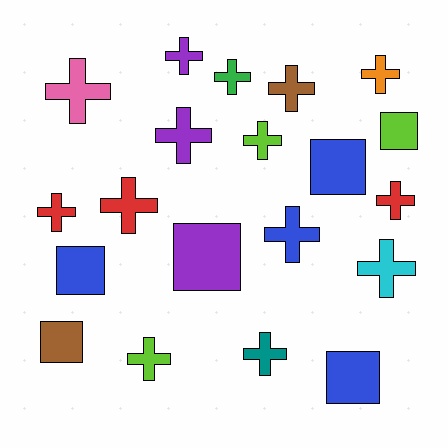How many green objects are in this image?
There is 1 green object.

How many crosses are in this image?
There are 14 crosses.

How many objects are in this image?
There are 20 objects.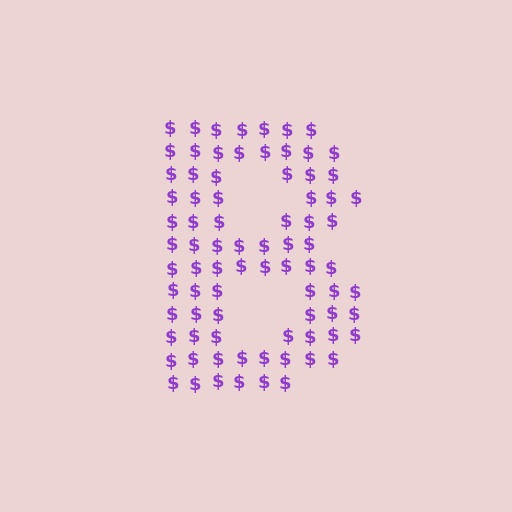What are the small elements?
The small elements are dollar signs.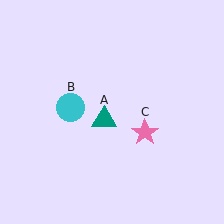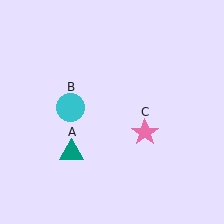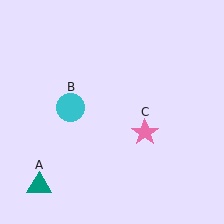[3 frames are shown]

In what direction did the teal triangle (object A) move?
The teal triangle (object A) moved down and to the left.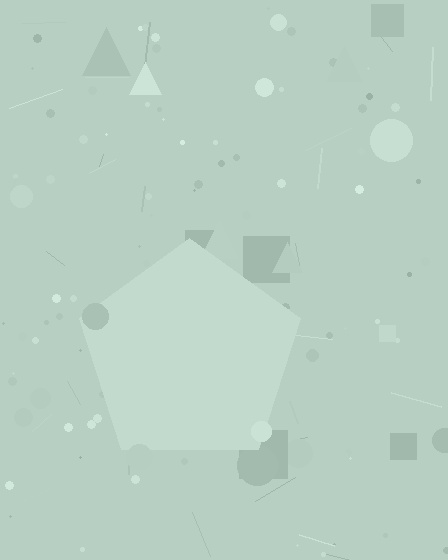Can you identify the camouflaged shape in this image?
The camouflaged shape is a pentagon.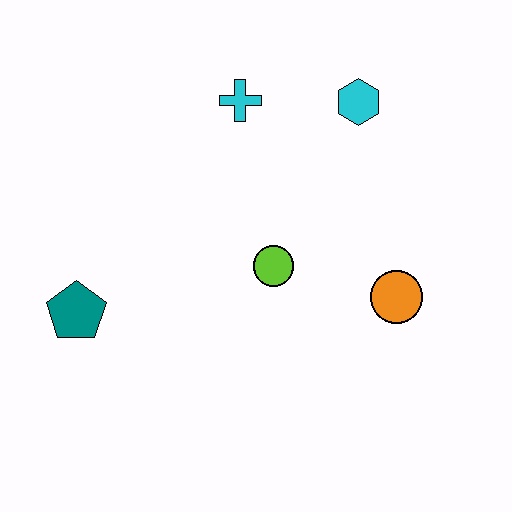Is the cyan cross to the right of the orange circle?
No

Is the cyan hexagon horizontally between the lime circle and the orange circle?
Yes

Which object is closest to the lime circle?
The orange circle is closest to the lime circle.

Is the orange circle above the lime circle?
No